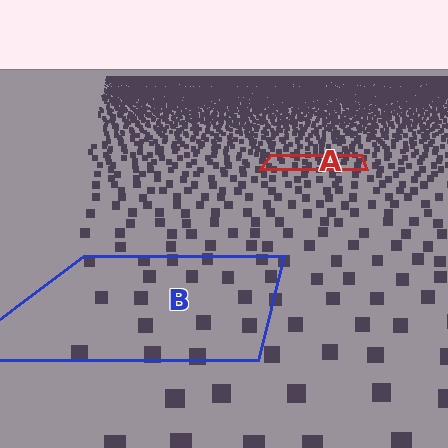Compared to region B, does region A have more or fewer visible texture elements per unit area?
Region A has more texture elements per unit area — they are packed more densely because it is farther away.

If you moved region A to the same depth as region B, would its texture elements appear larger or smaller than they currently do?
They would appear larger. At a closer depth, the same texture elements are projected at a bigger on-screen size.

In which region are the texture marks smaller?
The texture marks are smaller in region A, because it is farther away.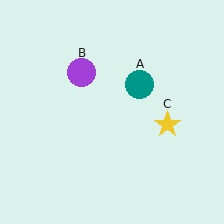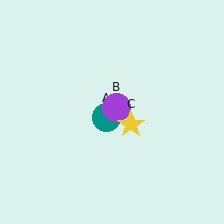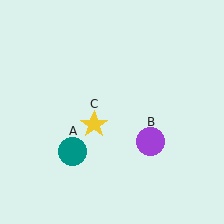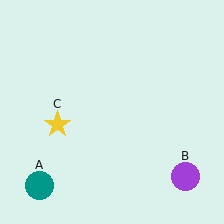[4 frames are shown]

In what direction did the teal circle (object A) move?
The teal circle (object A) moved down and to the left.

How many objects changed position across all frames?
3 objects changed position: teal circle (object A), purple circle (object B), yellow star (object C).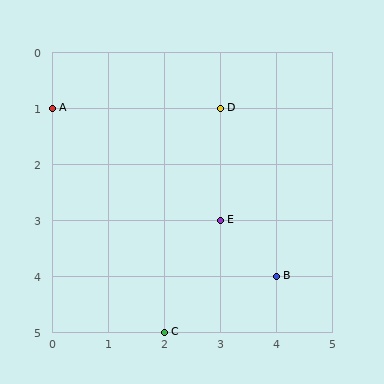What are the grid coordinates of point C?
Point C is at grid coordinates (2, 5).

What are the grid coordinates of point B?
Point B is at grid coordinates (4, 4).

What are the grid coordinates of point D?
Point D is at grid coordinates (3, 1).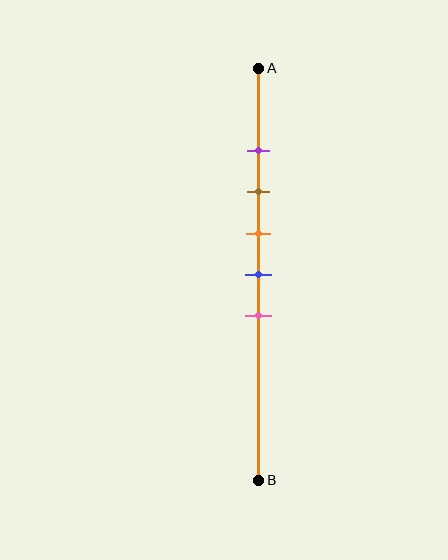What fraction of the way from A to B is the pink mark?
The pink mark is approximately 60% (0.6) of the way from A to B.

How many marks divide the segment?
There are 5 marks dividing the segment.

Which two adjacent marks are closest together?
The purple and brown marks are the closest adjacent pair.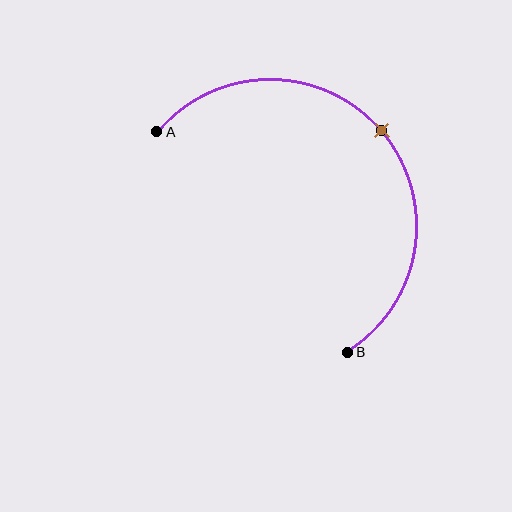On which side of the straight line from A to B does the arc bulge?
The arc bulges above and to the right of the straight line connecting A and B.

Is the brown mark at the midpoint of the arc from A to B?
Yes. The brown mark lies on the arc at equal arc-length from both A and B — it is the arc midpoint.